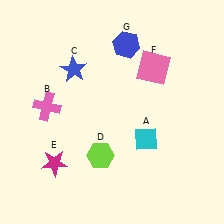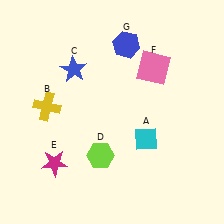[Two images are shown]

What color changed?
The cross (B) changed from pink in Image 1 to yellow in Image 2.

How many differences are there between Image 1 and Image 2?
There is 1 difference between the two images.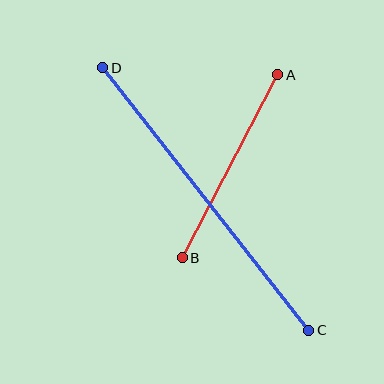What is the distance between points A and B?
The distance is approximately 207 pixels.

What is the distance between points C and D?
The distance is approximately 334 pixels.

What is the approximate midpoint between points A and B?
The midpoint is at approximately (230, 166) pixels.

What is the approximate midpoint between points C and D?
The midpoint is at approximately (206, 199) pixels.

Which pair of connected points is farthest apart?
Points C and D are farthest apart.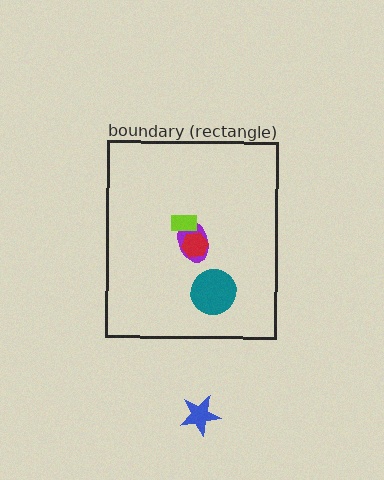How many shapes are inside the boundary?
4 inside, 1 outside.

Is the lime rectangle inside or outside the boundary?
Inside.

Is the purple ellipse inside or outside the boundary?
Inside.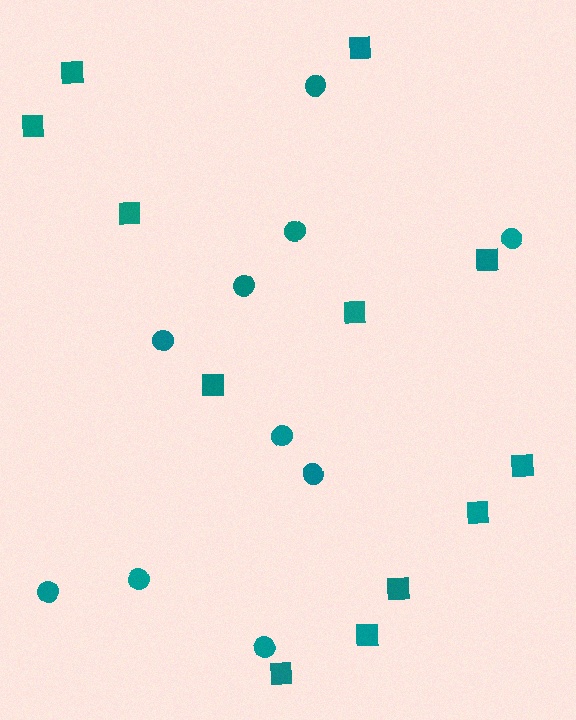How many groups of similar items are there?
There are 2 groups: one group of circles (10) and one group of squares (12).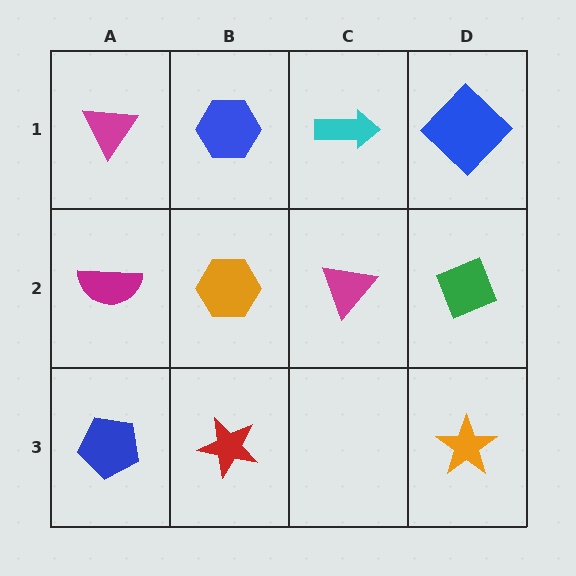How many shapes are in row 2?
4 shapes.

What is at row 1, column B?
A blue hexagon.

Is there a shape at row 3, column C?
No, that cell is empty.